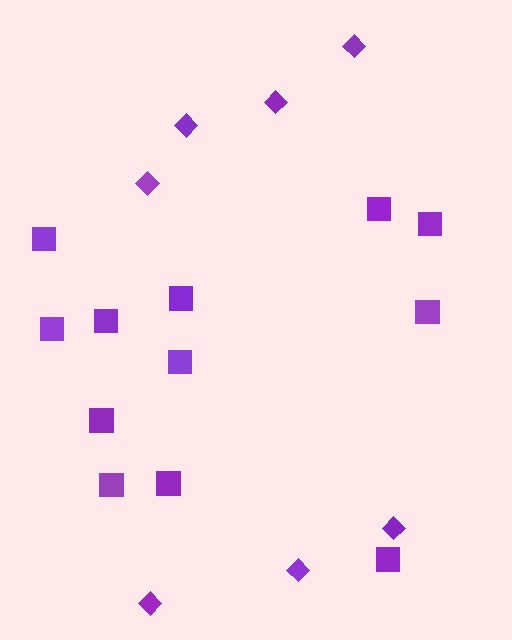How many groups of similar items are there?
There are 2 groups: one group of diamonds (7) and one group of squares (12).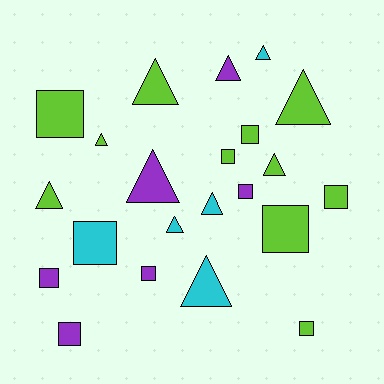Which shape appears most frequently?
Triangle, with 11 objects.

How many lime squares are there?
There are 6 lime squares.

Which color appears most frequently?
Lime, with 11 objects.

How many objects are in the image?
There are 22 objects.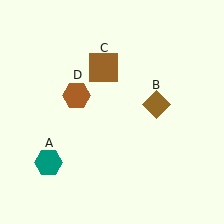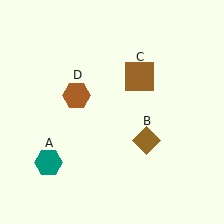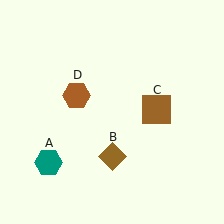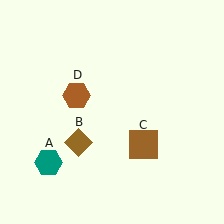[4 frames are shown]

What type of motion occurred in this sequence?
The brown diamond (object B), brown square (object C) rotated clockwise around the center of the scene.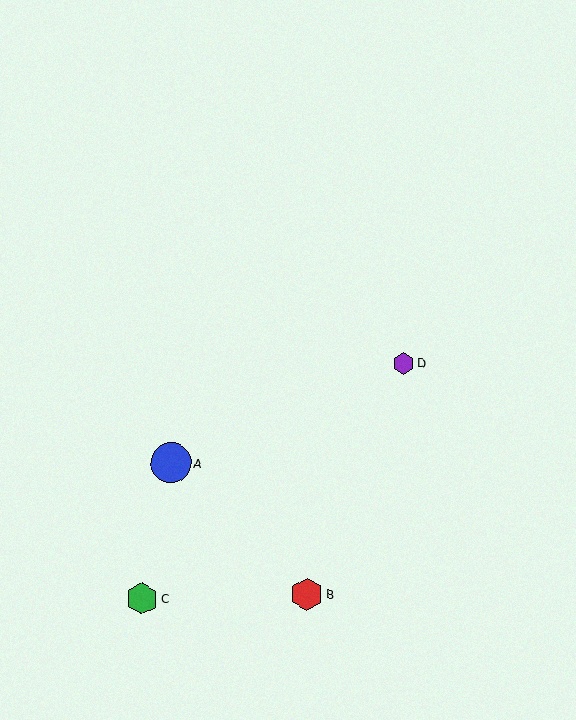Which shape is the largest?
The blue circle (labeled A) is the largest.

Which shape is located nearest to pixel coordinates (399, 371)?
The purple hexagon (labeled D) at (403, 363) is nearest to that location.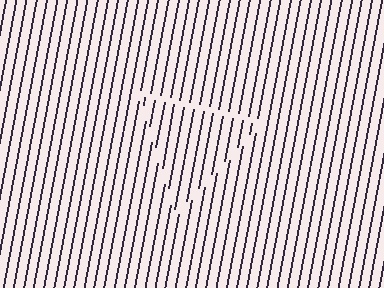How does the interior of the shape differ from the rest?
The interior of the shape contains the same grating, shifted by half a period — the contour is defined by the phase discontinuity where line-ends from the inner and outer gratings abut.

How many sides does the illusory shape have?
3 sides — the line-ends trace a triangle.